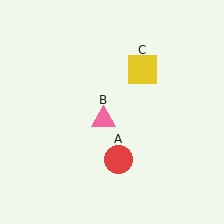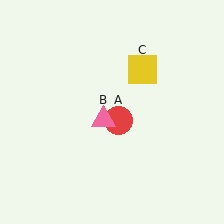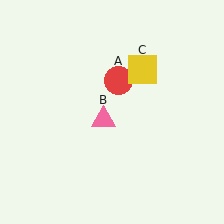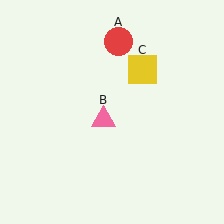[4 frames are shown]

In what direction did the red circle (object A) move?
The red circle (object A) moved up.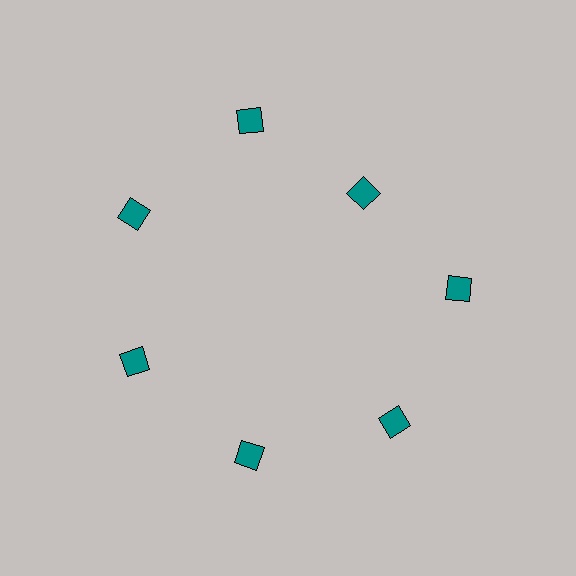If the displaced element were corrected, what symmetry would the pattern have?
It would have 7-fold rotational symmetry — the pattern would map onto itself every 51 degrees.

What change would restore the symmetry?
The symmetry would be restored by moving it outward, back onto the ring so that all 7 diamonds sit at equal angles and equal distance from the center.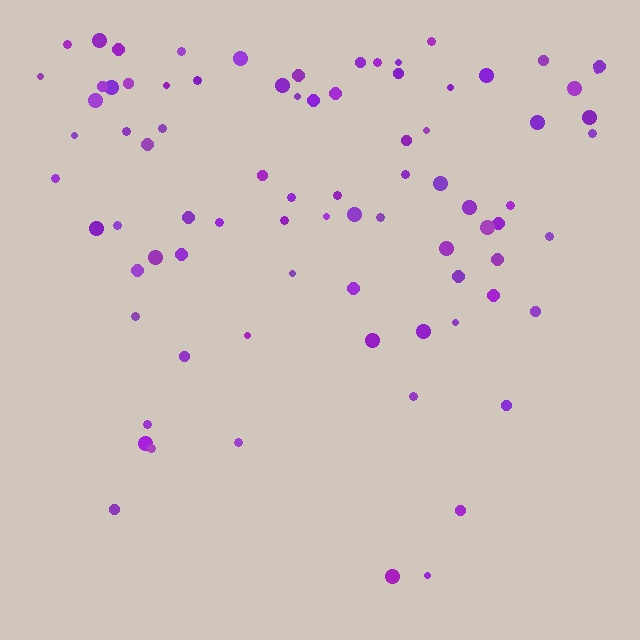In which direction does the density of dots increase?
From bottom to top, with the top side densest.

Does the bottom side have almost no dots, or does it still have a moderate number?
Still a moderate number, just noticeably fewer than the top.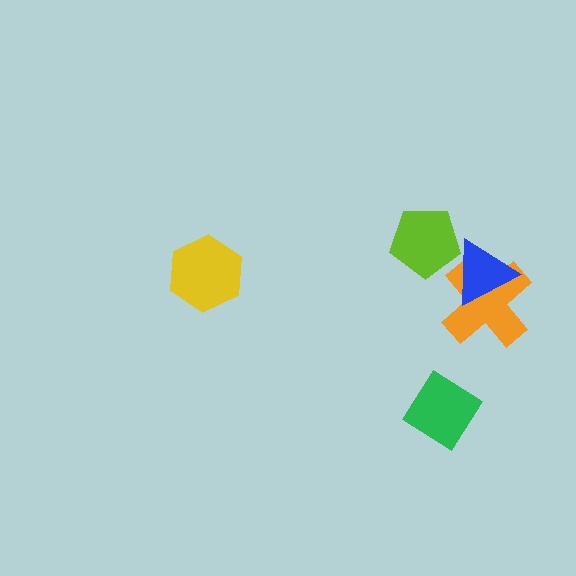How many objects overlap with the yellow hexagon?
0 objects overlap with the yellow hexagon.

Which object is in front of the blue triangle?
The lime pentagon is in front of the blue triangle.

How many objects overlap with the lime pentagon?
1 object overlaps with the lime pentagon.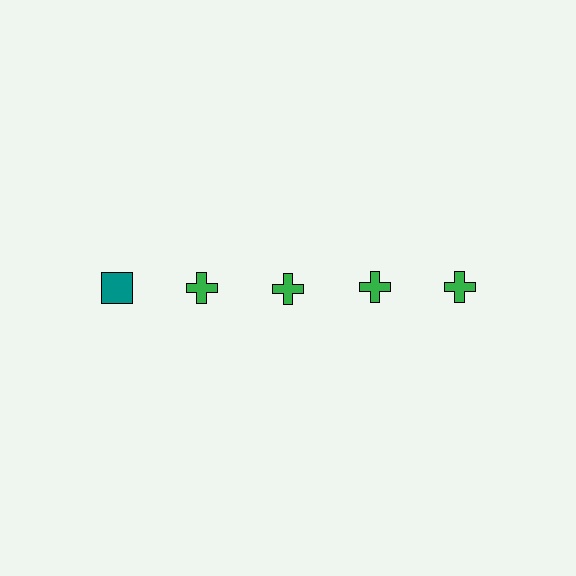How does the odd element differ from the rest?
It differs in both color (teal instead of green) and shape (square instead of cross).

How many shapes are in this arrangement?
There are 5 shapes arranged in a grid pattern.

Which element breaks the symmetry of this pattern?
The teal square in the top row, leftmost column breaks the symmetry. All other shapes are green crosses.